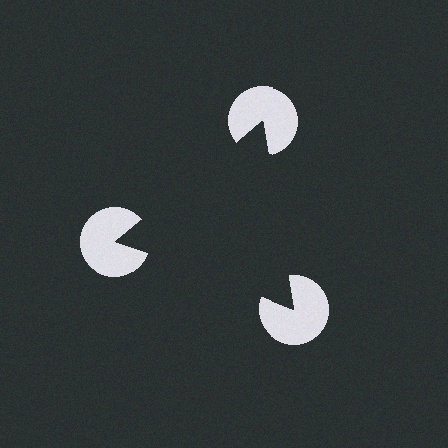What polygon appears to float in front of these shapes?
An illusory triangle — its edges are inferred from the aligned wedge cuts in the pac-man discs, not physically drawn.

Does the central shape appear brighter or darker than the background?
It typically appears slightly darker than the background, even though no actual brightness change is drawn.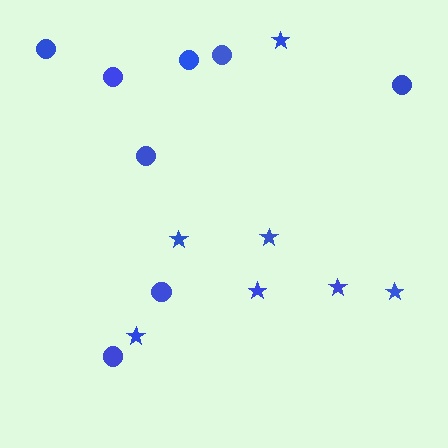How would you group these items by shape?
There are 2 groups: one group of circles (8) and one group of stars (7).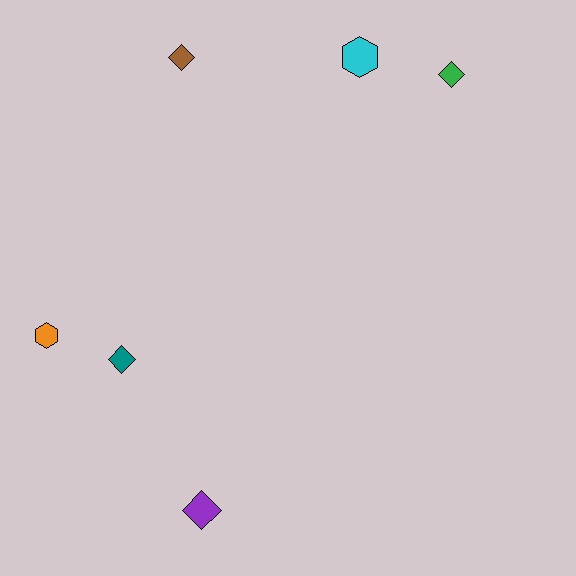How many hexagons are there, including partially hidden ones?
There are 2 hexagons.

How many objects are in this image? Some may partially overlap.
There are 6 objects.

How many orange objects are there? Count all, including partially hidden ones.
There is 1 orange object.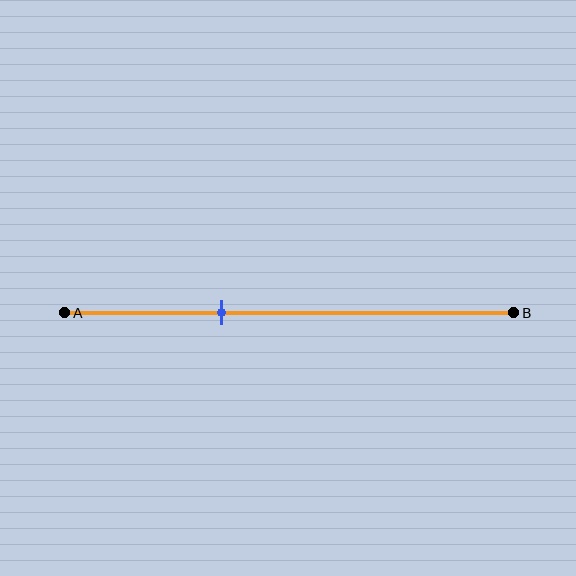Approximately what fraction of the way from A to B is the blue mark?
The blue mark is approximately 35% of the way from A to B.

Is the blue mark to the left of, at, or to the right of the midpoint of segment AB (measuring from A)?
The blue mark is to the left of the midpoint of segment AB.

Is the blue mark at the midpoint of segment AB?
No, the mark is at about 35% from A, not at the 50% midpoint.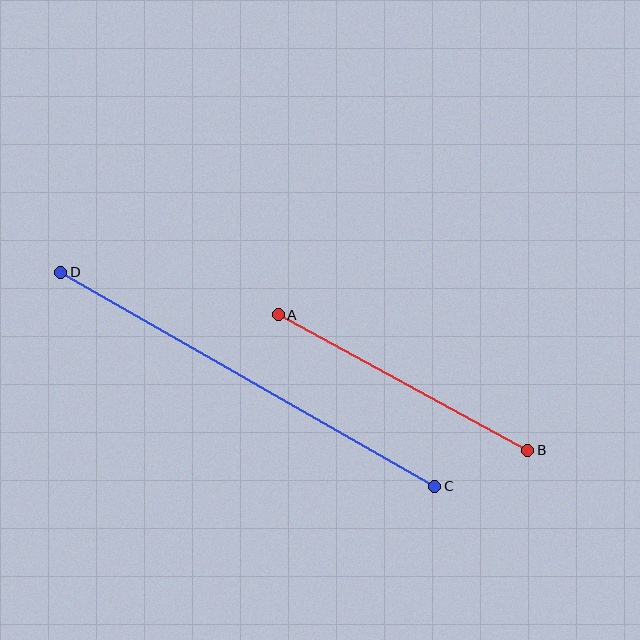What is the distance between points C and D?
The distance is approximately 431 pixels.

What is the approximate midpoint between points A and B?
The midpoint is at approximately (403, 383) pixels.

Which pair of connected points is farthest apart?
Points C and D are farthest apart.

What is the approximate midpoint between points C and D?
The midpoint is at approximately (248, 379) pixels.